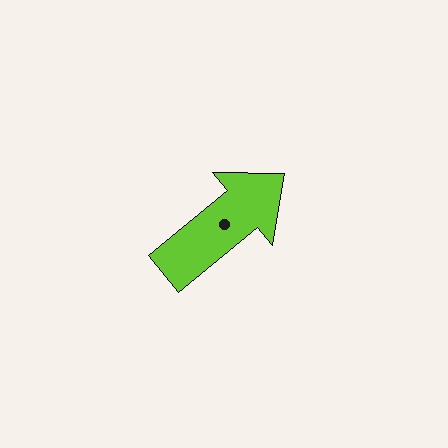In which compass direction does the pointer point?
Northeast.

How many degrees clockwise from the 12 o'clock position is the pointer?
Approximately 50 degrees.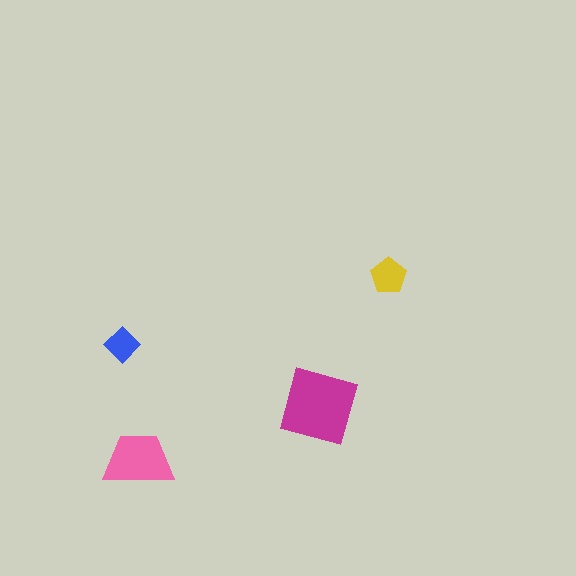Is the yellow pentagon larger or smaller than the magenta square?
Smaller.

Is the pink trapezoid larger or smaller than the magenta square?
Smaller.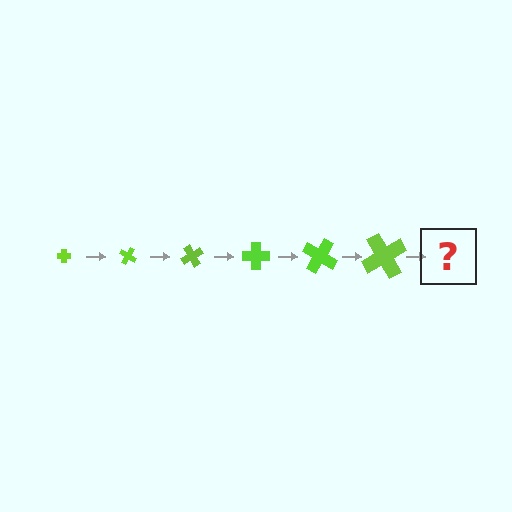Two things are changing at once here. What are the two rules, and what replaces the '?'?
The two rules are that the cross grows larger each step and it rotates 30 degrees each step. The '?' should be a cross, larger than the previous one and rotated 180 degrees from the start.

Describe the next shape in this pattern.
It should be a cross, larger than the previous one and rotated 180 degrees from the start.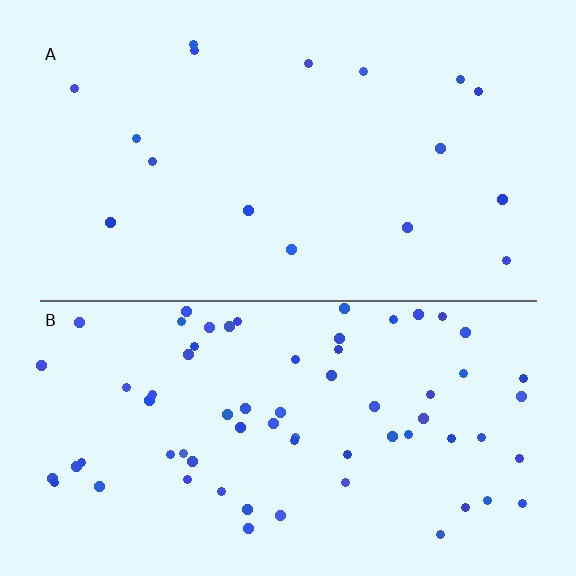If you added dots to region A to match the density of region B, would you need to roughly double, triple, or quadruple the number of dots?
Approximately quadruple.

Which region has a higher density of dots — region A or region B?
B (the bottom).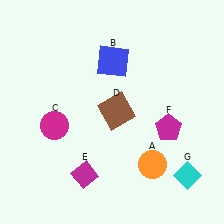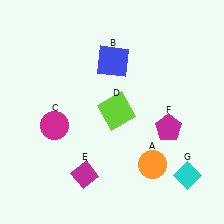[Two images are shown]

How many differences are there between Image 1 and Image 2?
There is 1 difference between the two images.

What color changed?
The square (D) changed from brown in Image 1 to lime in Image 2.